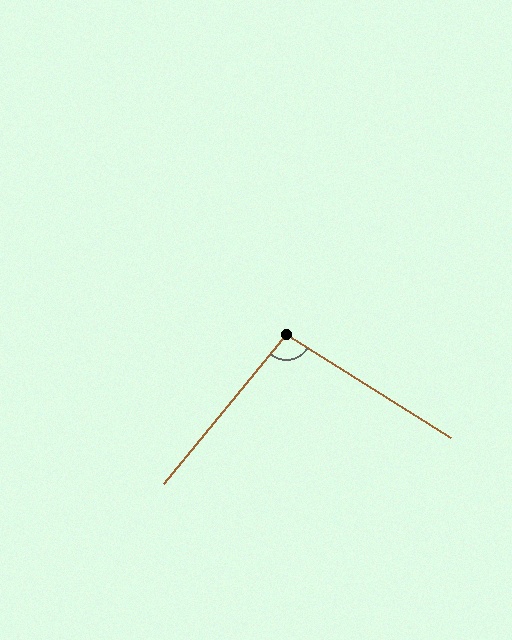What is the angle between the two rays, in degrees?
Approximately 97 degrees.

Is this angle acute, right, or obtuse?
It is obtuse.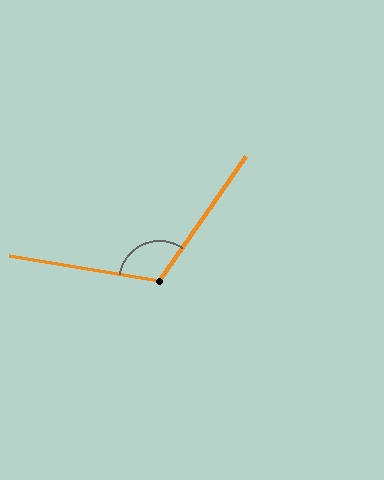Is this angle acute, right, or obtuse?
It is obtuse.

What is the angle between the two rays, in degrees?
Approximately 115 degrees.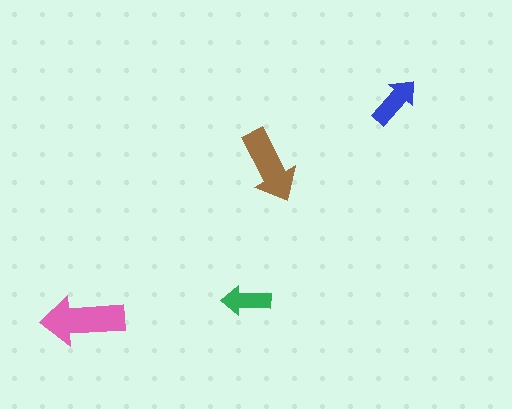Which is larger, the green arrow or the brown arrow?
The brown one.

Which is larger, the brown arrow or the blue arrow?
The brown one.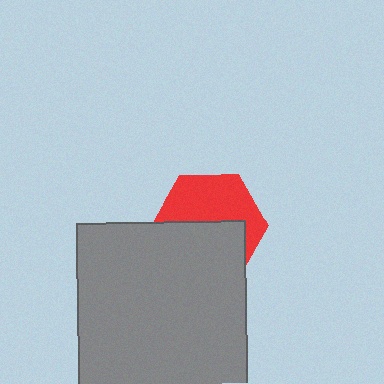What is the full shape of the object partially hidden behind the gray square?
The partially hidden object is a red hexagon.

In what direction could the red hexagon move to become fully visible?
The red hexagon could move up. That would shift it out from behind the gray square entirely.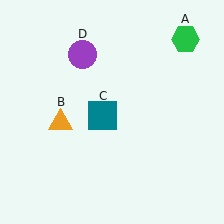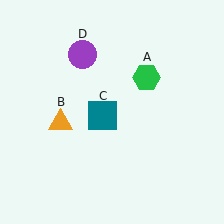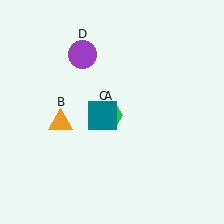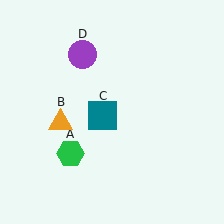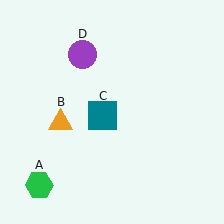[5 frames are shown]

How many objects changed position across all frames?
1 object changed position: green hexagon (object A).